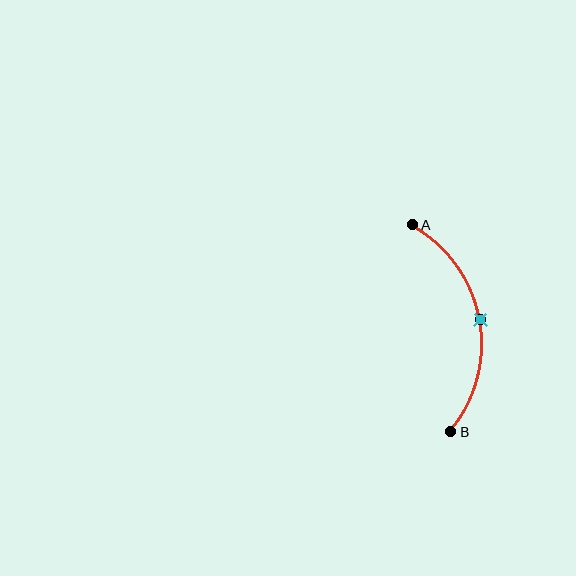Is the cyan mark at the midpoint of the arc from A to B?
Yes. The cyan mark lies on the arc at equal arc-length from both A and B — it is the arc midpoint.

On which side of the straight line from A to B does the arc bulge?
The arc bulges to the right of the straight line connecting A and B.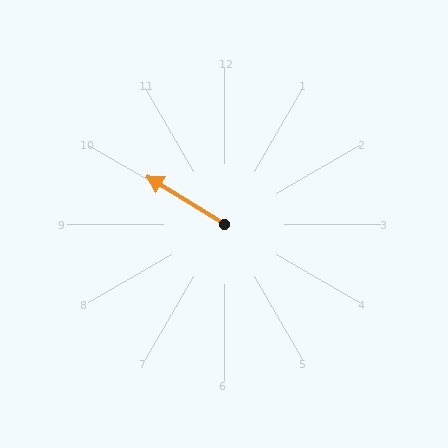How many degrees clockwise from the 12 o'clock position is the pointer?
Approximately 302 degrees.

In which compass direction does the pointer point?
Northwest.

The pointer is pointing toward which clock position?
Roughly 10 o'clock.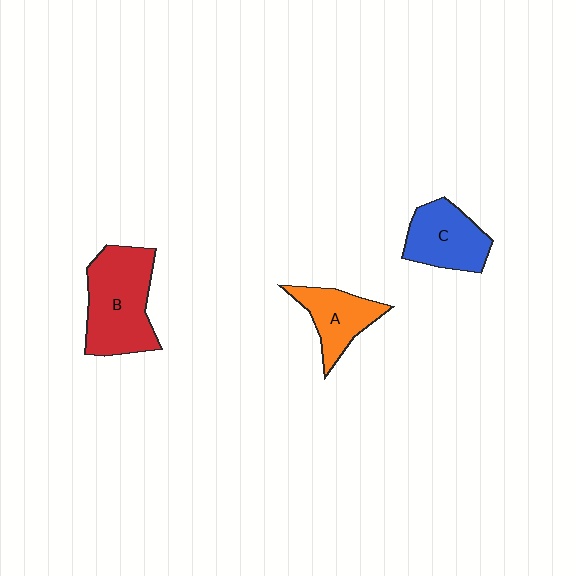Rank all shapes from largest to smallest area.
From largest to smallest: B (red), C (blue), A (orange).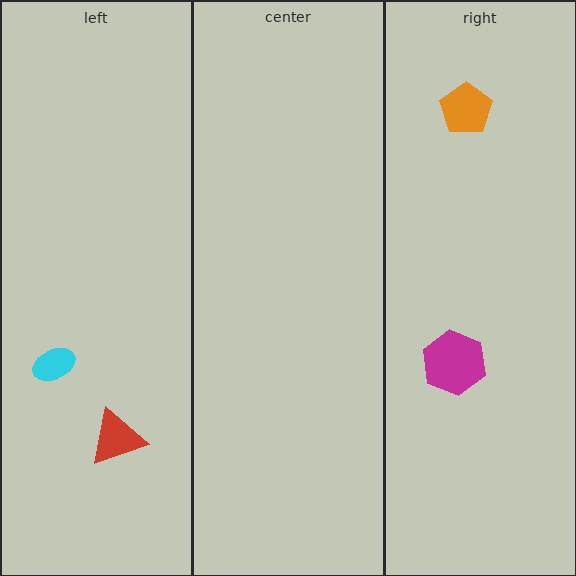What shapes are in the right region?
The orange pentagon, the magenta hexagon.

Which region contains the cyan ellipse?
The left region.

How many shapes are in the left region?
2.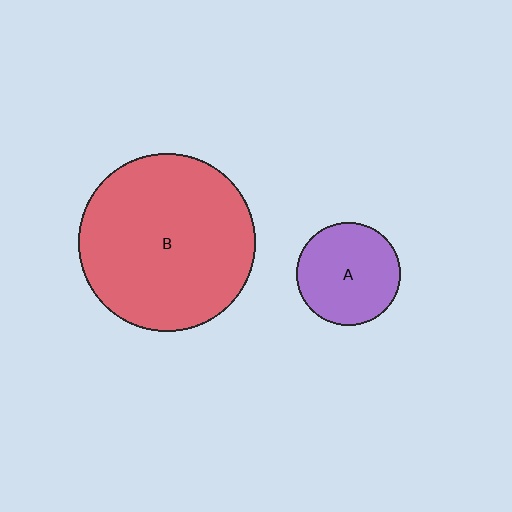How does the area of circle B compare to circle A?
Approximately 2.9 times.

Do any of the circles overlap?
No, none of the circles overlap.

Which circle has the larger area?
Circle B (red).